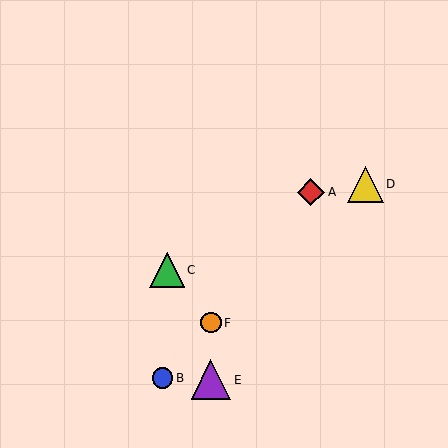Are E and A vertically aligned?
No, E is at x≈211 and A is at x≈311.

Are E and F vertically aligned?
Yes, both are at x≈211.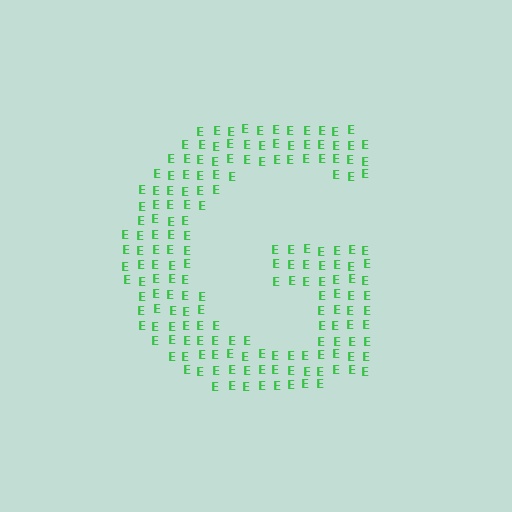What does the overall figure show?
The overall figure shows the letter G.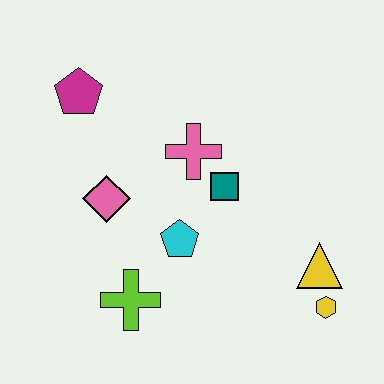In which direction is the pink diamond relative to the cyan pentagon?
The pink diamond is to the left of the cyan pentagon.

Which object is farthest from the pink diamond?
The yellow hexagon is farthest from the pink diamond.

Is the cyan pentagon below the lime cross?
No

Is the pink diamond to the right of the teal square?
No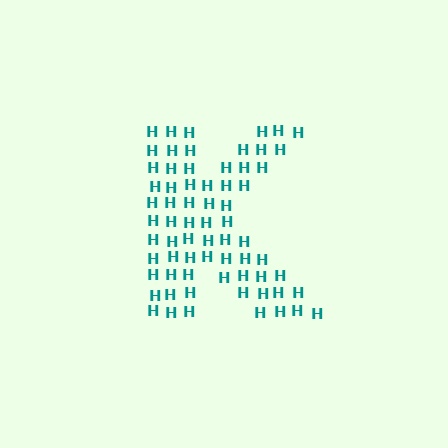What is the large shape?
The large shape is the letter K.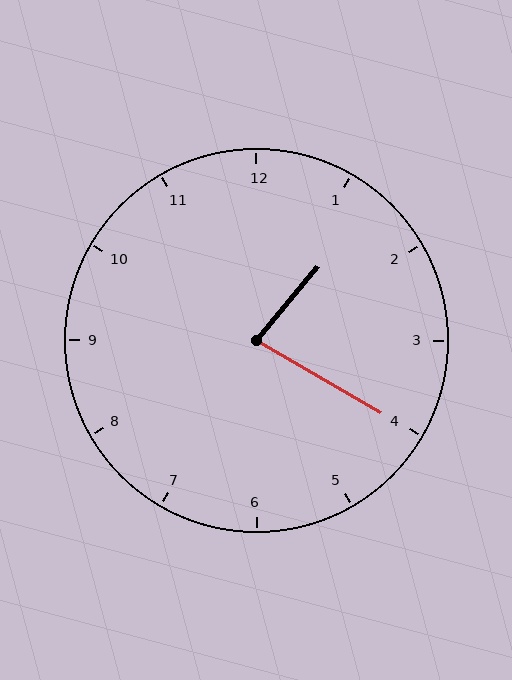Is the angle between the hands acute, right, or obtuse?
It is acute.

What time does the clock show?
1:20.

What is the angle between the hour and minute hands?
Approximately 80 degrees.